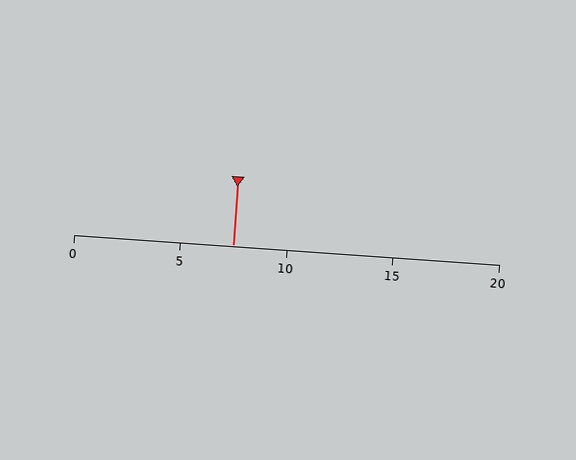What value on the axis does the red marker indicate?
The marker indicates approximately 7.5.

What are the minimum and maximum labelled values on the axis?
The axis runs from 0 to 20.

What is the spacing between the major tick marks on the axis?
The major ticks are spaced 5 apart.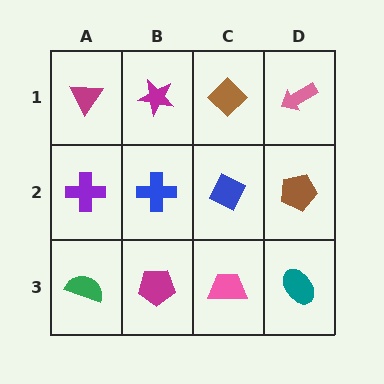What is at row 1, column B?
A magenta star.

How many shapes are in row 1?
4 shapes.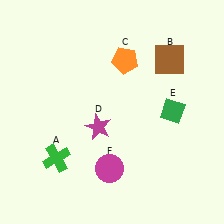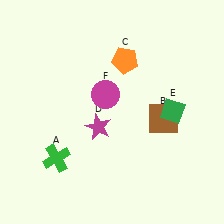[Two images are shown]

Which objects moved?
The objects that moved are: the brown square (B), the magenta circle (F).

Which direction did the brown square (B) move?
The brown square (B) moved down.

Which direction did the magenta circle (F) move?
The magenta circle (F) moved up.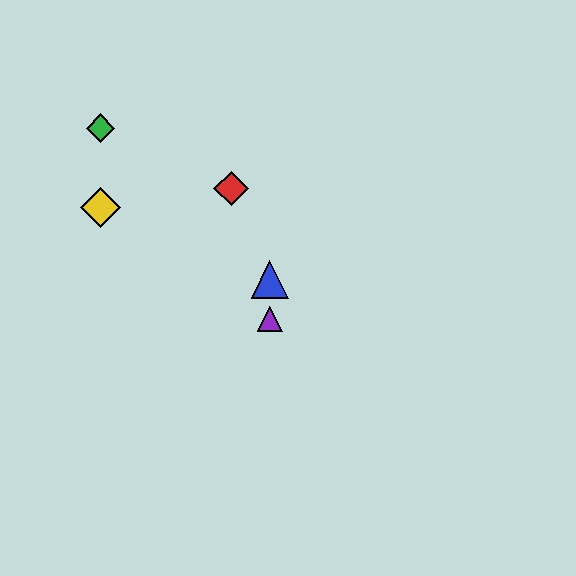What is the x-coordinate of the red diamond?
The red diamond is at x≈231.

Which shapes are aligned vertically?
The blue triangle, the purple triangle are aligned vertically.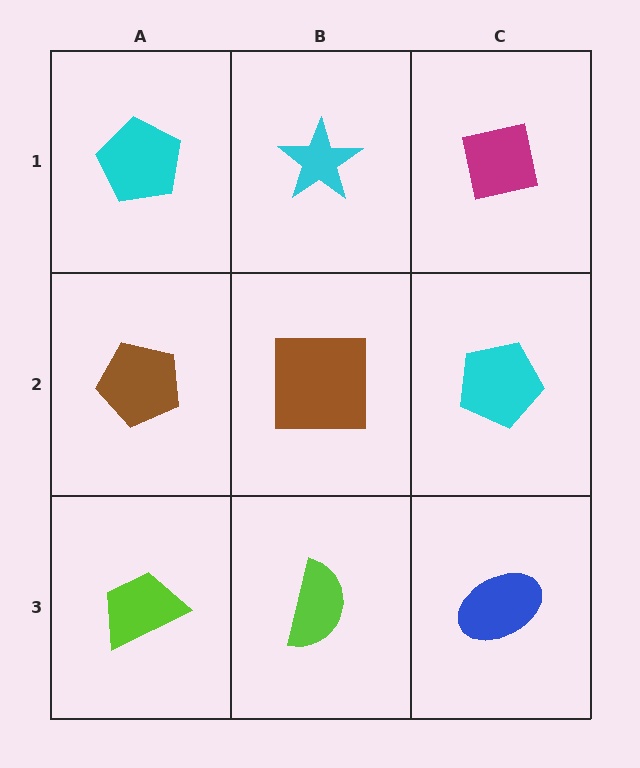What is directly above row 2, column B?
A cyan star.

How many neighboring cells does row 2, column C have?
3.